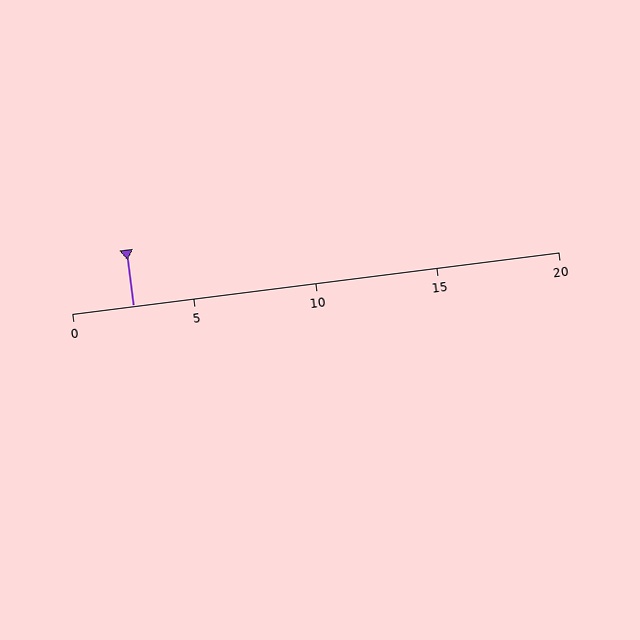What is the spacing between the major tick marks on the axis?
The major ticks are spaced 5 apart.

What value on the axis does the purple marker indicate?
The marker indicates approximately 2.5.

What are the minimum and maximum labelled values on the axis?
The axis runs from 0 to 20.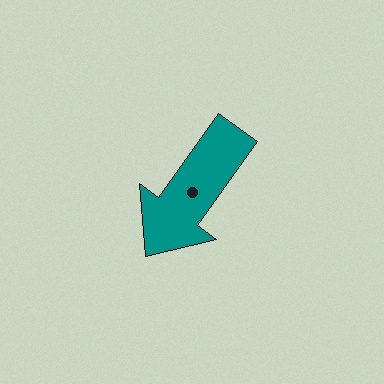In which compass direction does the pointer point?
Southwest.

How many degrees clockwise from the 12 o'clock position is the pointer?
Approximately 216 degrees.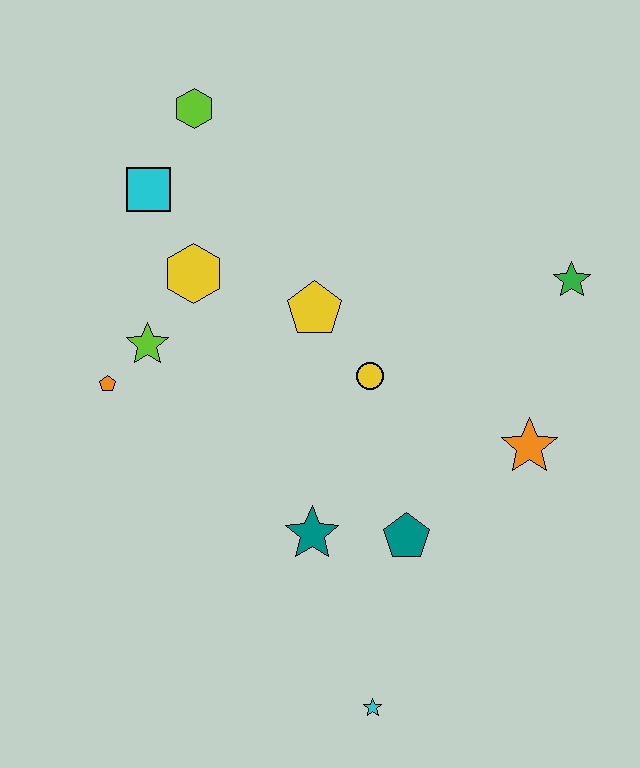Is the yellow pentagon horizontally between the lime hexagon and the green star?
Yes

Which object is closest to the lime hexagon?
The cyan square is closest to the lime hexagon.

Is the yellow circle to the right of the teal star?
Yes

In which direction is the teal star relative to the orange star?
The teal star is to the left of the orange star.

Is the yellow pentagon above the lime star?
Yes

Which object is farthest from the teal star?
The lime hexagon is farthest from the teal star.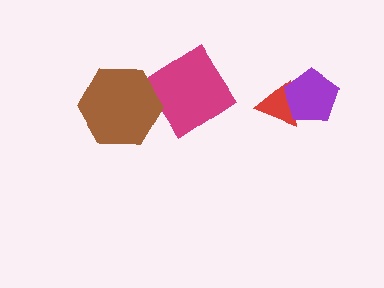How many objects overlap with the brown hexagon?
1 object overlaps with the brown hexagon.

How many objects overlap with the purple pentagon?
1 object overlaps with the purple pentagon.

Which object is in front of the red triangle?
The purple pentagon is in front of the red triangle.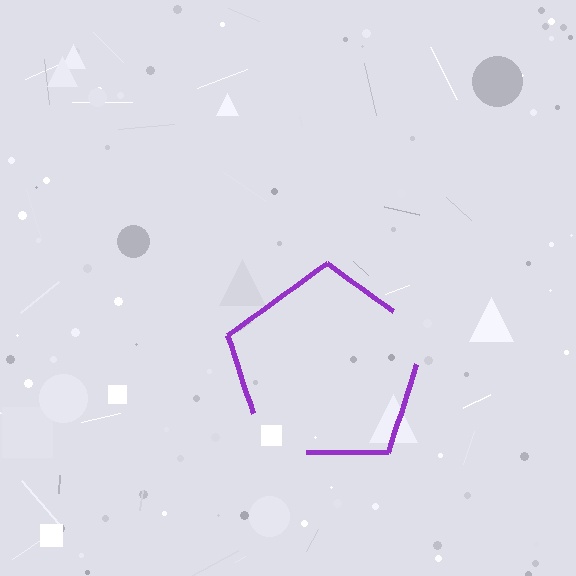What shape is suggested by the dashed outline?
The dashed outline suggests a pentagon.